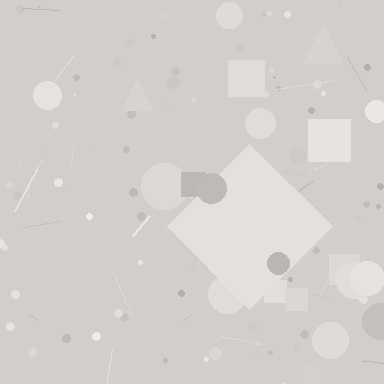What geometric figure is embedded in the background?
A diamond is embedded in the background.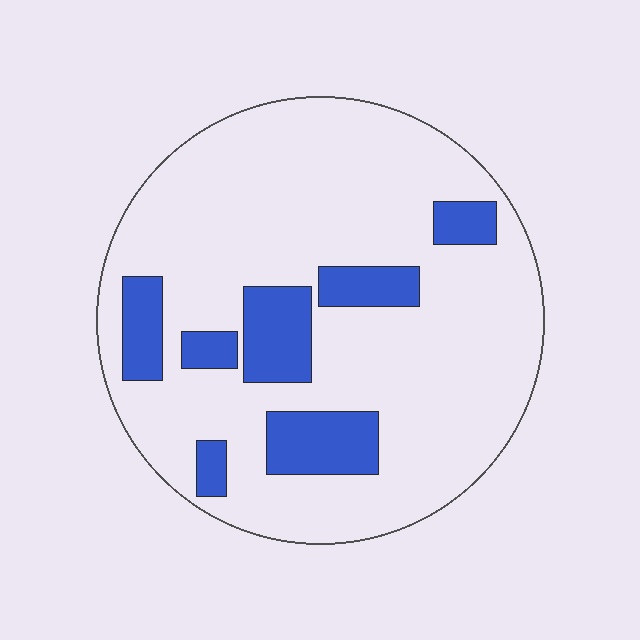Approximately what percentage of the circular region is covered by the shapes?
Approximately 20%.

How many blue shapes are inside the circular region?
7.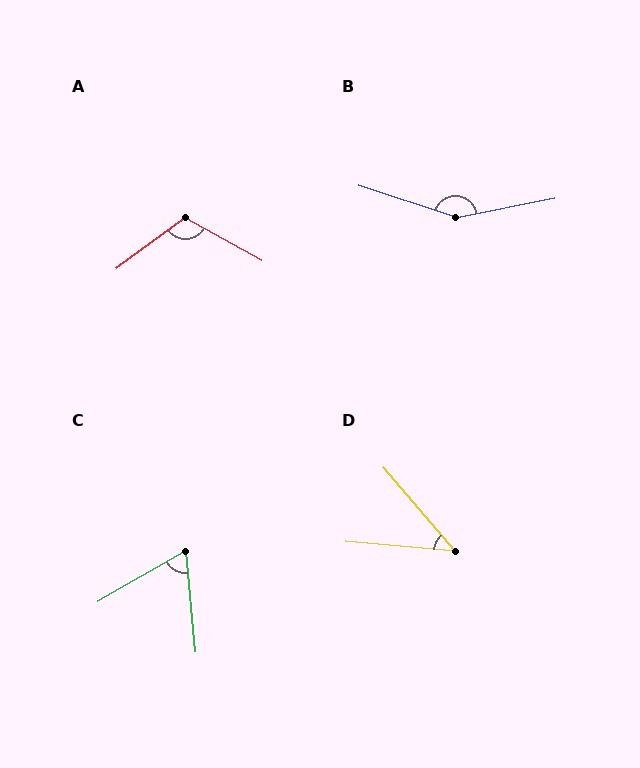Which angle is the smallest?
D, at approximately 45 degrees.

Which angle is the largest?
B, at approximately 151 degrees.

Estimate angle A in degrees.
Approximately 114 degrees.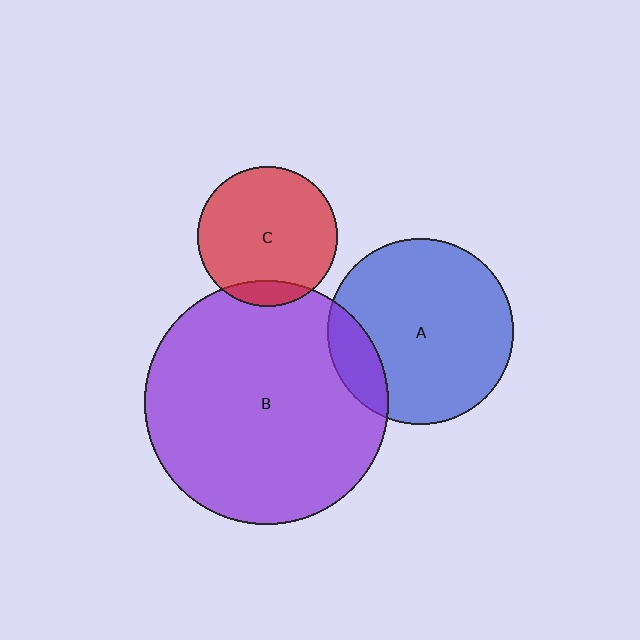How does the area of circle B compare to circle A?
Approximately 1.7 times.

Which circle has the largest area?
Circle B (purple).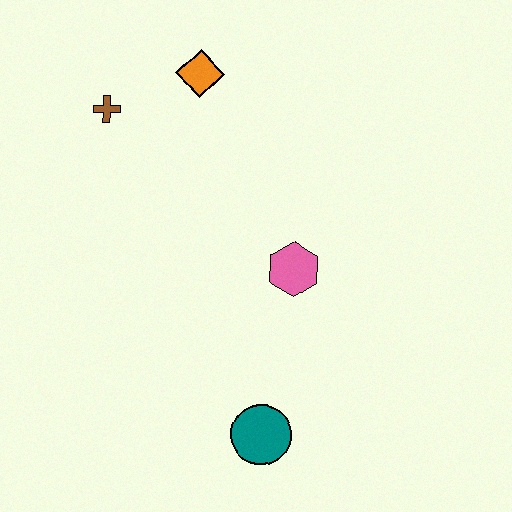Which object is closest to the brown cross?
The orange diamond is closest to the brown cross.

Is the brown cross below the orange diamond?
Yes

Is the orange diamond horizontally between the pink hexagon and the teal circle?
No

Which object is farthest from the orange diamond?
The teal circle is farthest from the orange diamond.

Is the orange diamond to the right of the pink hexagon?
No